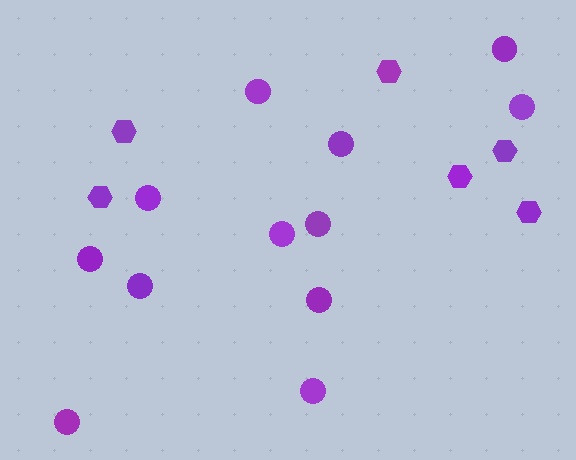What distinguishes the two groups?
There are 2 groups: one group of hexagons (6) and one group of circles (12).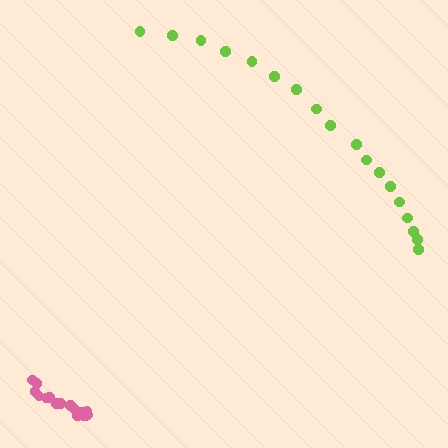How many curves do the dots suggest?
There are 2 distinct paths.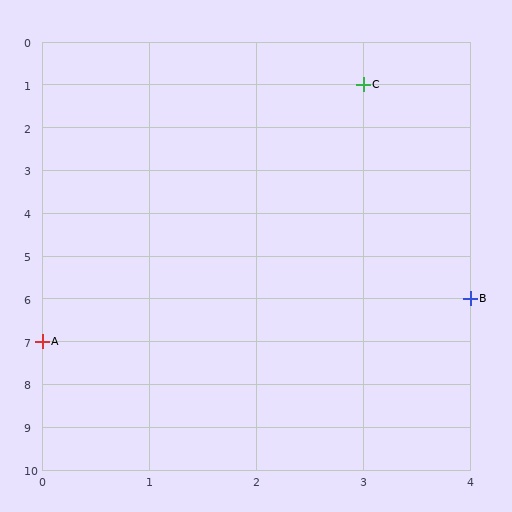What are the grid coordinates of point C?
Point C is at grid coordinates (3, 1).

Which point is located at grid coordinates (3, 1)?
Point C is at (3, 1).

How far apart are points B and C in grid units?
Points B and C are 1 column and 5 rows apart (about 5.1 grid units diagonally).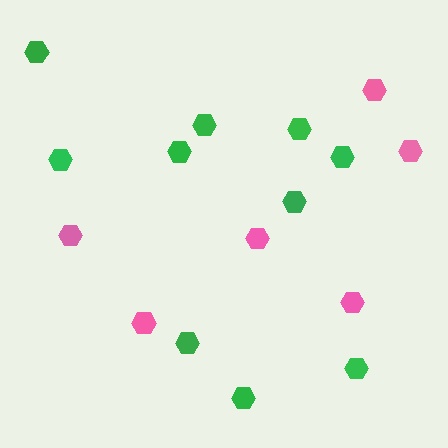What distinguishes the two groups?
There are 2 groups: one group of green hexagons (10) and one group of pink hexagons (6).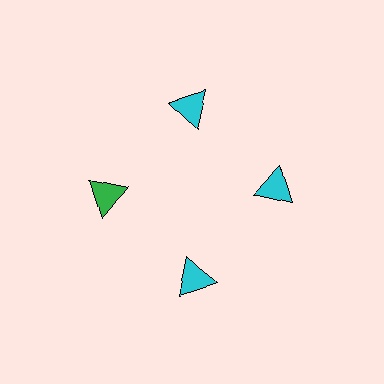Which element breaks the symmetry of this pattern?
The green triangle at roughly the 9 o'clock position breaks the symmetry. All other shapes are cyan triangles.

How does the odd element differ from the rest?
It has a different color: green instead of cyan.